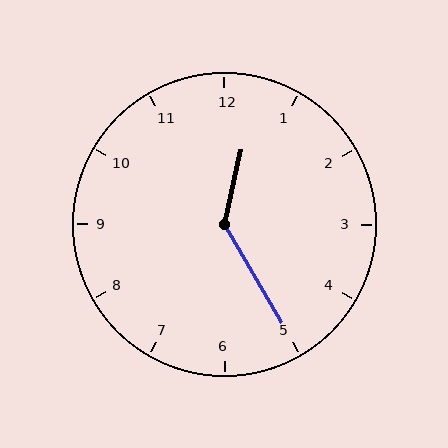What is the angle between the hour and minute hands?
Approximately 138 degrees.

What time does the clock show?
12:25.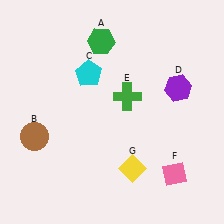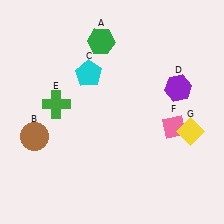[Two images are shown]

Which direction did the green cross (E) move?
The green cross (E) moved left.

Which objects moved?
The objects that moved are: the green cross (E), the pink diamond (F), the yellow diamond (G).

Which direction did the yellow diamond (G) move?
The yellow diamond (G) moved right.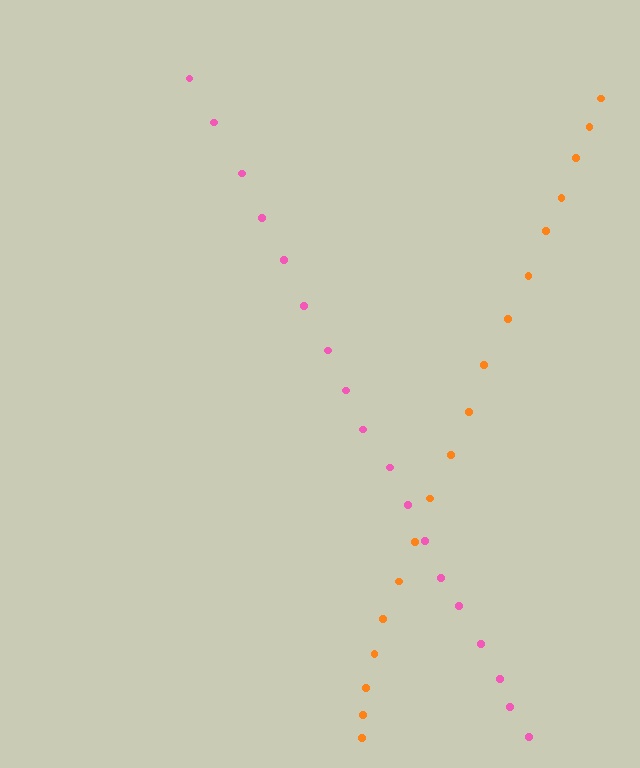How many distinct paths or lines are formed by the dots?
There are 2 distinct paths.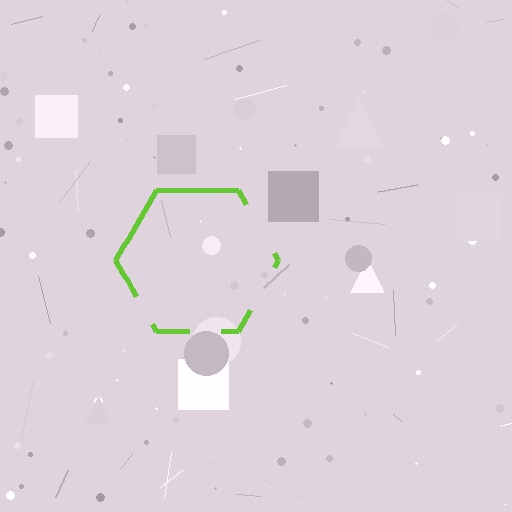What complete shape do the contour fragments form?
The contour fragments form a hexagon.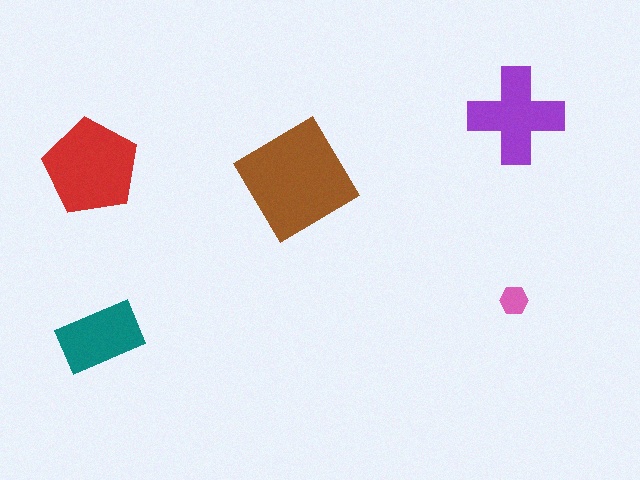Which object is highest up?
The purple cross is topmost.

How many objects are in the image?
There are 5 objects in the image.